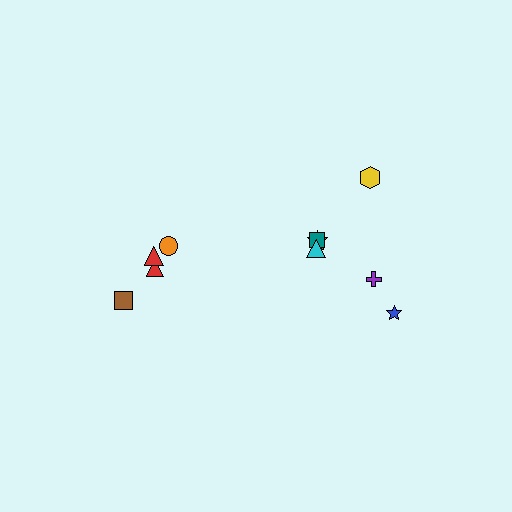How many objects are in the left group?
There are 4 objects.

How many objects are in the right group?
There are 6 objects.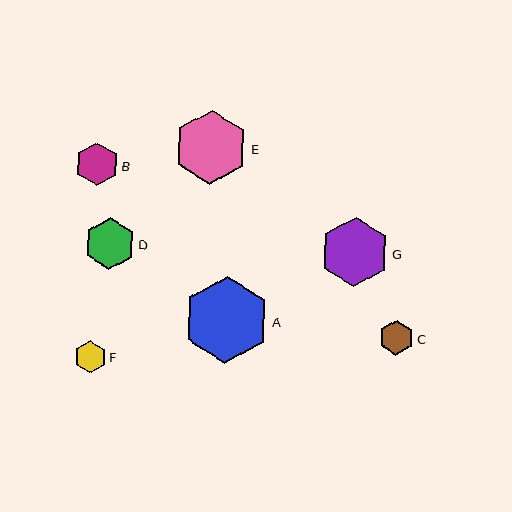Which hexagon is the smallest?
Hexagon F is the smallest with a size of approximately 32 pixels.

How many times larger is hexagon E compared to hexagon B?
Hexagon E is approximately 1.7 times the size of hexagon B.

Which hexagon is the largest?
Hexagon A is the largest with a size of approximately 87 pixels.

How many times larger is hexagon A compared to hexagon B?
Hexagon A is approximately 2.0 times the size of hexagon B.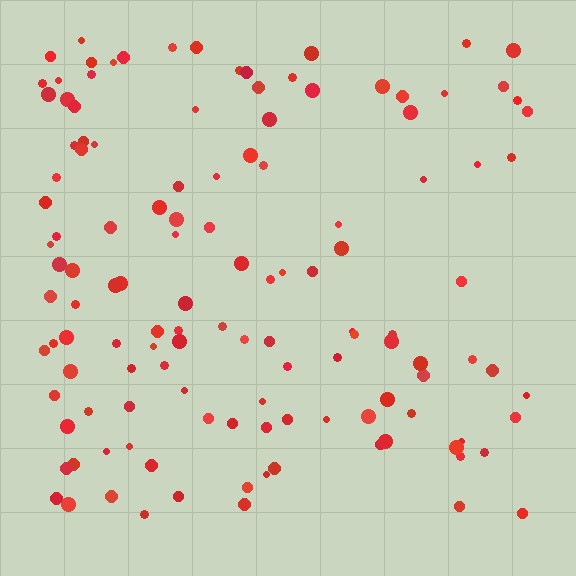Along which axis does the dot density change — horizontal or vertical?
Horizontal.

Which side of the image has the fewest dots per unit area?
The right.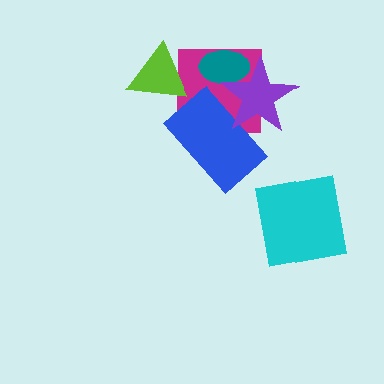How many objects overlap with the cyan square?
0 objects overlap with the cyan square.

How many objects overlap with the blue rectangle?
2 objects overlap with the blue rectangle.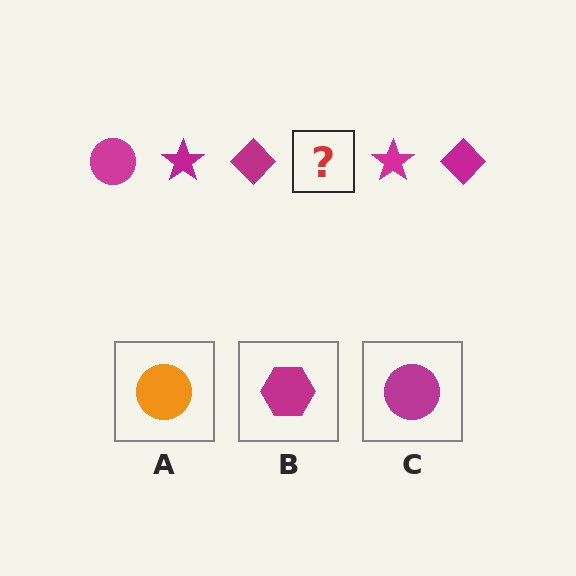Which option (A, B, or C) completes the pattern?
C.